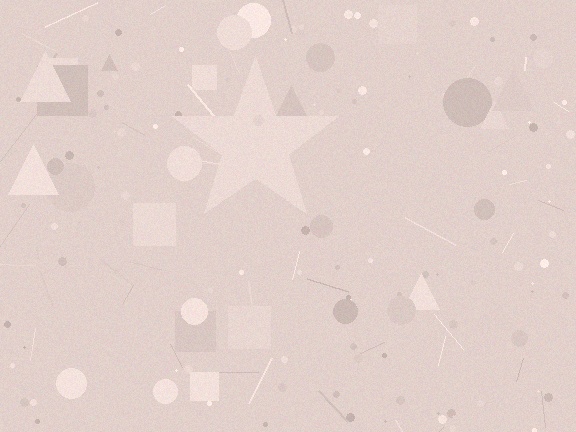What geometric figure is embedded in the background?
A star is embedded in the background.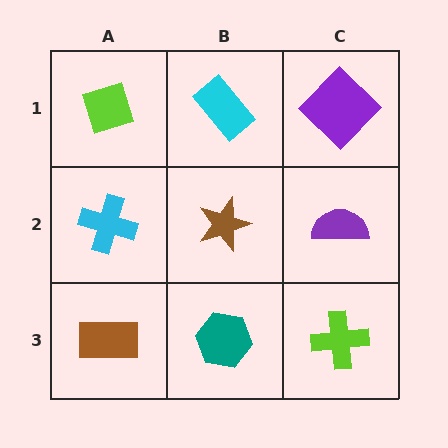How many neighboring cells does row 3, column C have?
2.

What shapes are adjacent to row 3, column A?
A cyan cross (row 2, column A), a teal hexagon (row 3, column B).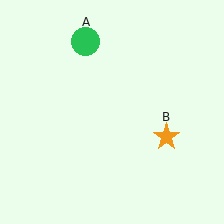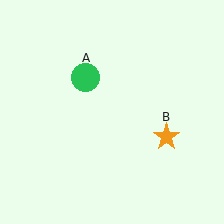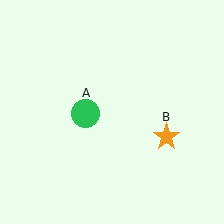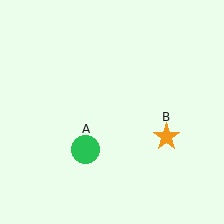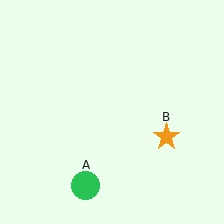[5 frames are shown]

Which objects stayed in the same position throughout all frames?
Orange star (object B) remained stationary.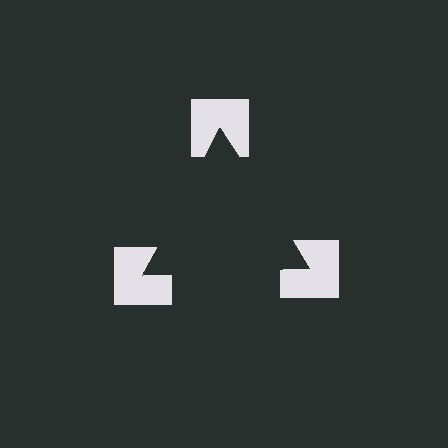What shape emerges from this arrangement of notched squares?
An illusory triangle — its edges are inferred from the aligned wedge cuts in the notched squares, not physically drawn.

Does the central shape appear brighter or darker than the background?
It typically appears slightly darker than the background, even though no actual brightness change is drawn.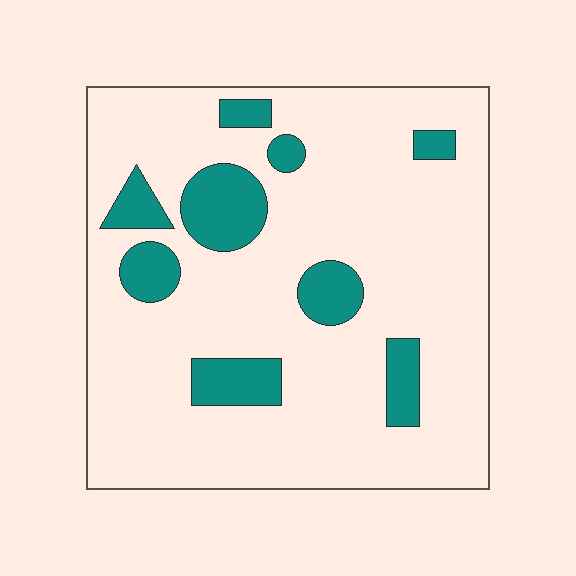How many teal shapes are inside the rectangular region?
9.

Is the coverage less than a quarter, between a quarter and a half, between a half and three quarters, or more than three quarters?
Less than a quarter.